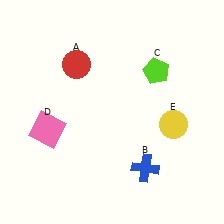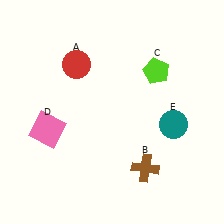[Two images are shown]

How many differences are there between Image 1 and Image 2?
There are 2 differences between the two images.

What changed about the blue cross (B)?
In Image 1, B is blue. In Image 2, it changed to brown.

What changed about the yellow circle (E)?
In Image 1, E is yellow. In Image 2, it changed to teal.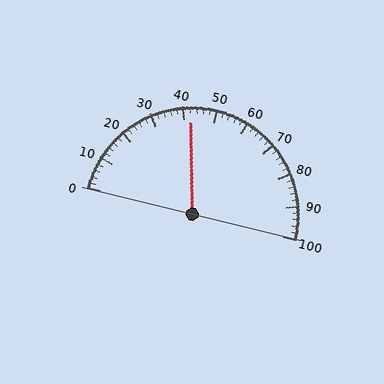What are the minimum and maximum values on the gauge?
The gauge ranges from 0 to 100.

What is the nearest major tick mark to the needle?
The nearest major tick mark is 40.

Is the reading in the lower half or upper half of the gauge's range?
The reading is in the lower half of the range (0 to 100).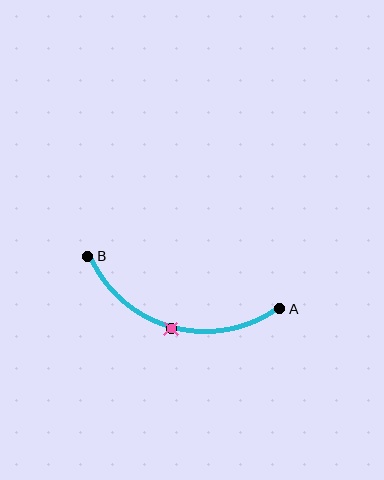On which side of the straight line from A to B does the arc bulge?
The arc bulges below the straight line connecting A and B.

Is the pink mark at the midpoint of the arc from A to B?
Yes. The pink mark lies on the arc at equal arc-length from both A and B — it is the arc midpoint.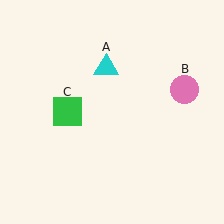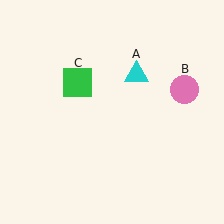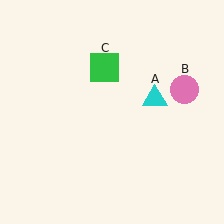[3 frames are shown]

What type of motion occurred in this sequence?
The cyan triangle (object A), green square (object C) rotated clockwise around the center of the scene.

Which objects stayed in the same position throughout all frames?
Pink circle (object B) remained stationary.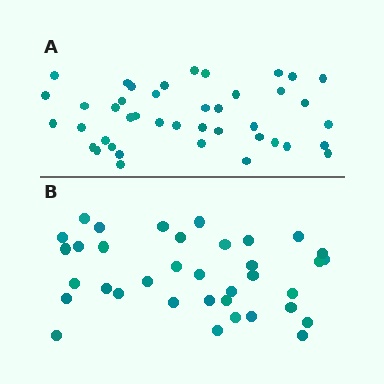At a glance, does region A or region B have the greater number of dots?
Region A (the top region) has more dots.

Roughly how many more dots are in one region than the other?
Region A has about 6 more dots than region B.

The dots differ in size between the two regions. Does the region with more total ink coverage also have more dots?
No. Region B has more total ink coverage because its dots are larger, but region A actually contains more individual dots. Total area can be misleading — the number of items is what matters here.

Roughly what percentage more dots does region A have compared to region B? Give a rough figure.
About 15% more.